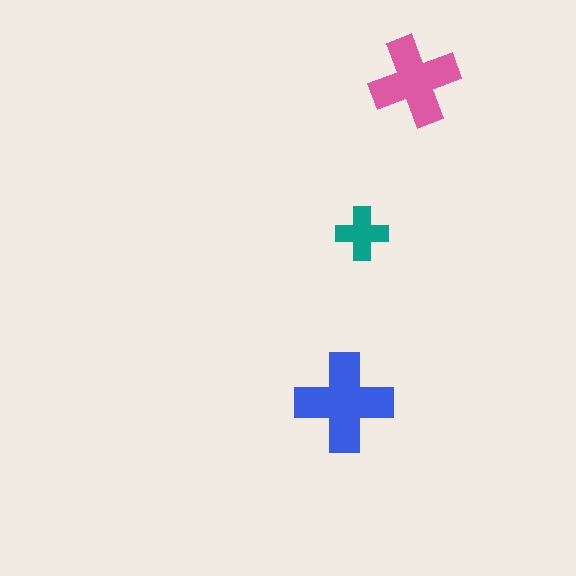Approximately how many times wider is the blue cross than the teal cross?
About 2 times wider.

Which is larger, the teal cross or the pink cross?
The pink one.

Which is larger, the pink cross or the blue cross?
The blue one.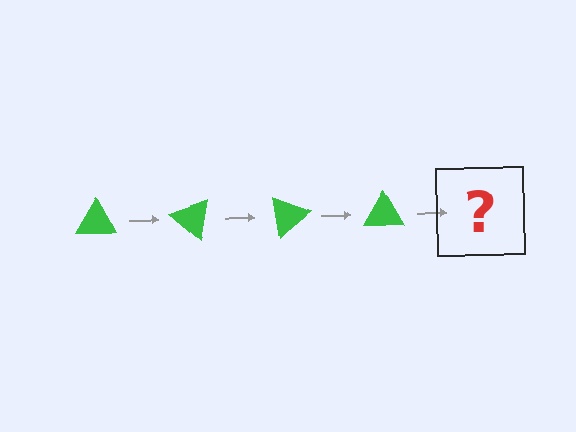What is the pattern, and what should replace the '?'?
The pattern is that the triangle rotates 40 degrees each step. The '?' should be a green triangle rotated 160 degrees.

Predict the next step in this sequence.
The next step is a green triangle rotated 160 degrees.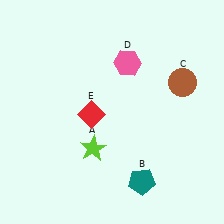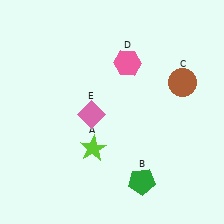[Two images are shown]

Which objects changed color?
B changed from teal to green. E changed from red to pink.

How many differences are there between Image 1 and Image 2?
There are 2 differences between the two images.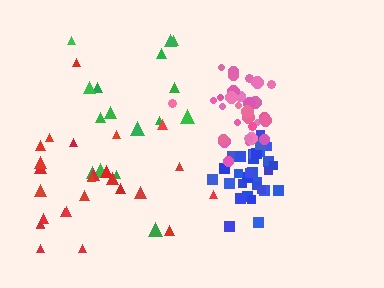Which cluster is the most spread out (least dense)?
Green.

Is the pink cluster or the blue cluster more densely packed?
Blue.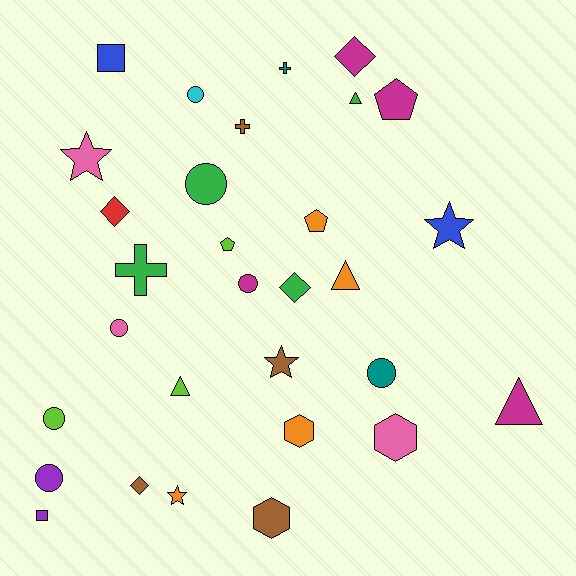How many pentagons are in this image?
There are 3 pentagons.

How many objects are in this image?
There are 30 objects.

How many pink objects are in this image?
There are 3 pink objects.